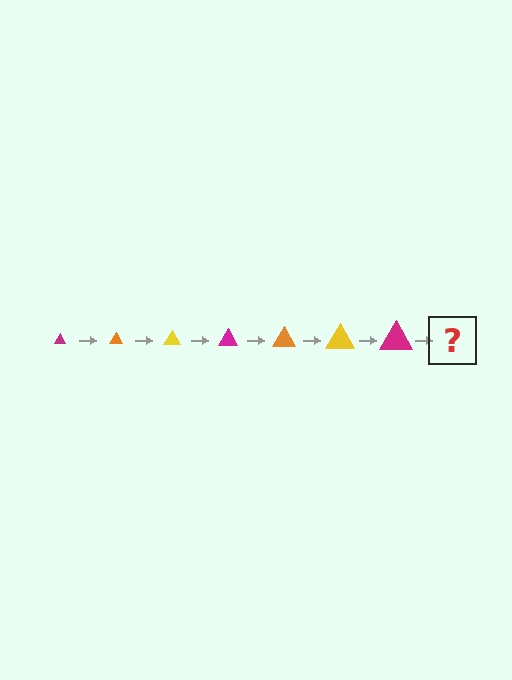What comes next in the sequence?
The next element should be an orange triangle, larger than the previous one.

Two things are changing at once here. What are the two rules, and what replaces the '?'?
The two rules are that the triangle grows larger each step and the color cycles through magenta, orange, and yellow. The '?' should be an orange triangle, larger than the previous one.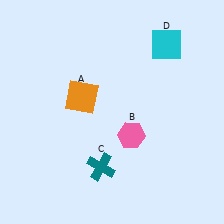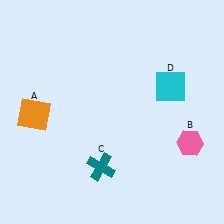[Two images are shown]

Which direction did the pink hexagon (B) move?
The pink hexagon (B) moved right.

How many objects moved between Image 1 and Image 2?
3 objects moved between the two images.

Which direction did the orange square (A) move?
The orange square (A) moved left.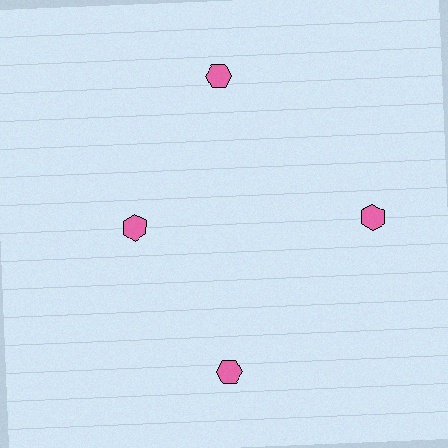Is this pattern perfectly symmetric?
No. The 4 pink hexagons are arranged in a ring, but one element near the 9 o'clock position is pulled inward toward the center, breaking the 4-fold rotational symmetry.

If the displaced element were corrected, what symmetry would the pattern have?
It would have 4-fold rotational symmetry — the pattern would map onto itself every 90 degrees.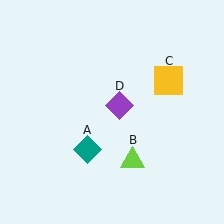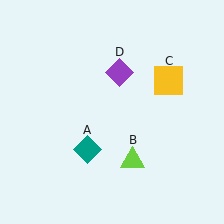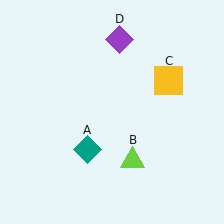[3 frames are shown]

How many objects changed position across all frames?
1 object changed position: purple diamond (object D).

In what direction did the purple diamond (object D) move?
The purple diamond (object D) moved up.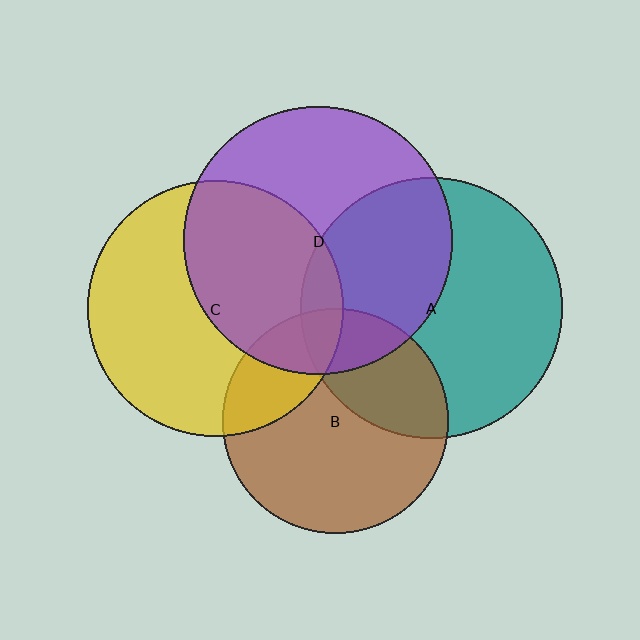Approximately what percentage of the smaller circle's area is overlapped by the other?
Approximately 30%.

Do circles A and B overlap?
Yes.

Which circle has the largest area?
Circle D (purple).